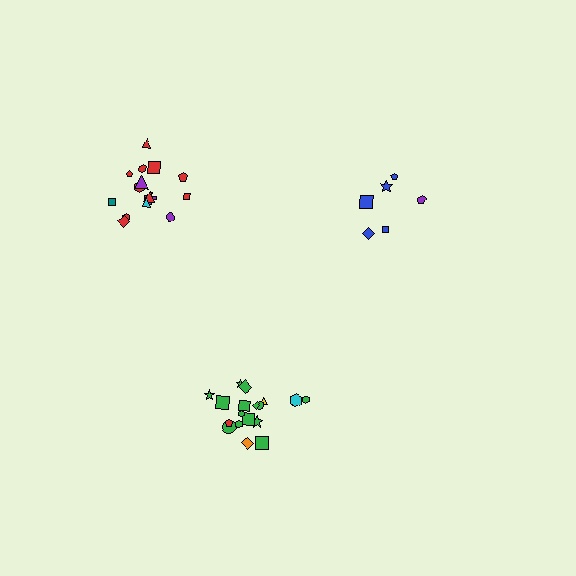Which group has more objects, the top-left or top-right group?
The top-left group.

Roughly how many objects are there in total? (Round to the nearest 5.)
Roughly 40 objects in total.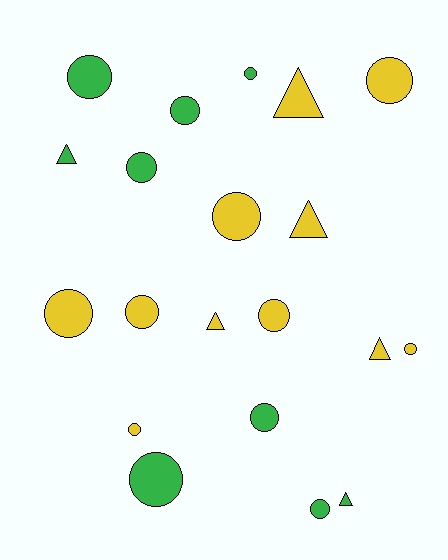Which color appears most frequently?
Yellow, with 11 objects.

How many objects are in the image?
There are 20 objects.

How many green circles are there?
There are 7 green circles.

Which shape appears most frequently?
Circle, with 14 objects.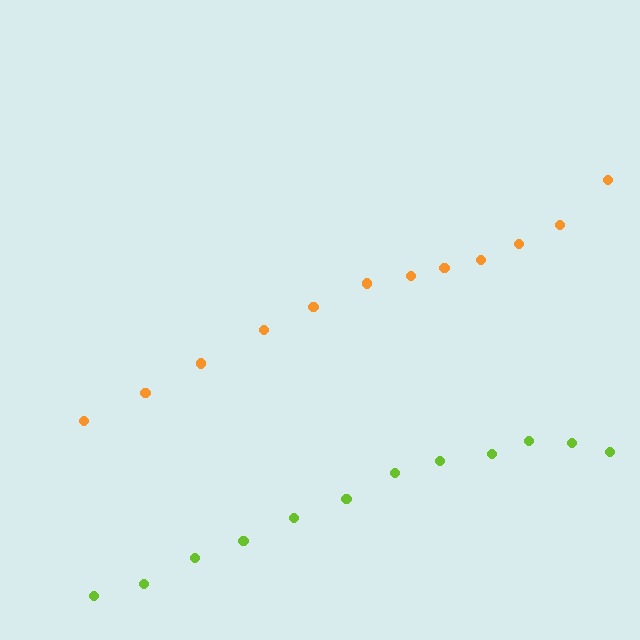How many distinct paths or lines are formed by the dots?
There are 2 distinct paths.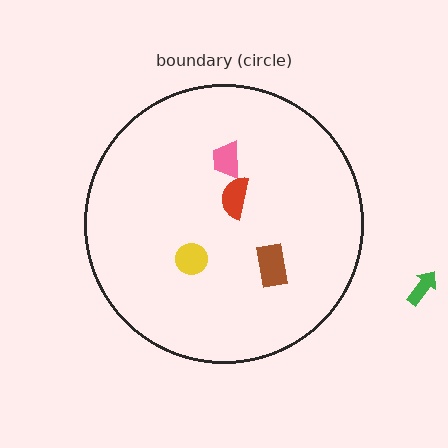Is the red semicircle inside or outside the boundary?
Inside.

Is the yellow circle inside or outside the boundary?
Inside.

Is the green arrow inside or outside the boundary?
Outside.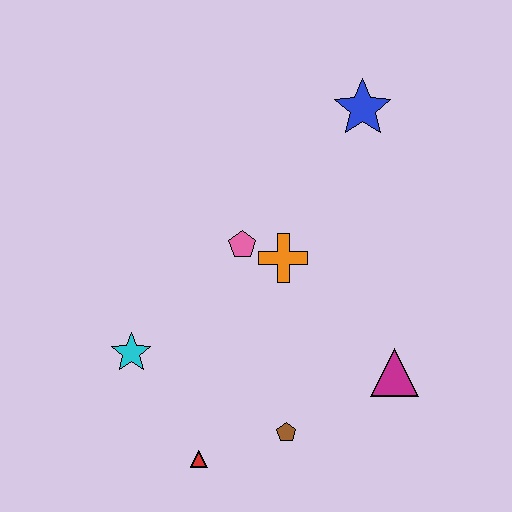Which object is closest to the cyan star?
The red triangle is closest to the cyan star.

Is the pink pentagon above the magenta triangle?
Yes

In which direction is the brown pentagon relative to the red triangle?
The brown pentagon is to the right of the red triangle.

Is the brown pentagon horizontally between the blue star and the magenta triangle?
No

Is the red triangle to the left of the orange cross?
Yes